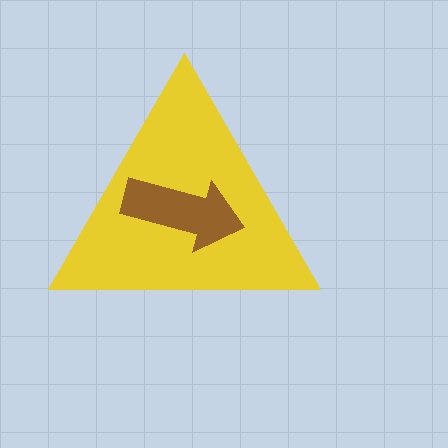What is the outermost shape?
The yellow triangle.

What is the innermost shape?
The brown arrow.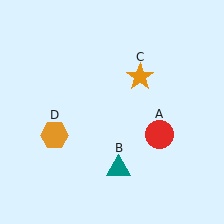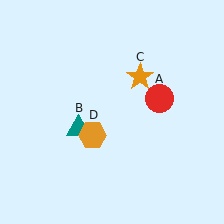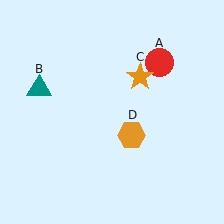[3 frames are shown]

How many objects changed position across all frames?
3 objects changed position: red circle (object A), teal triangle (object B), orange hexagon (object D).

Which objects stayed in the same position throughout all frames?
Orange star (object C) remained stationary.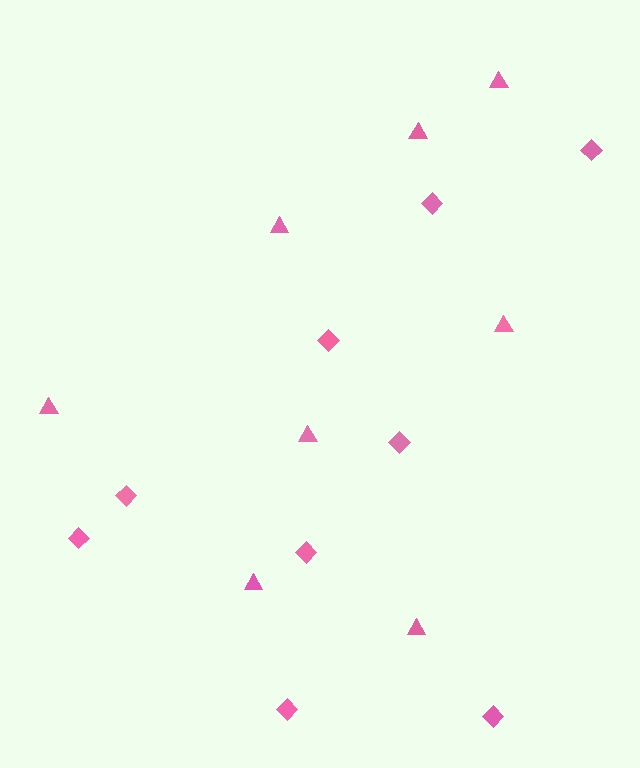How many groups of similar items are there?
There are 2 groups: one group of triangles (8) and one group of diamonds (9).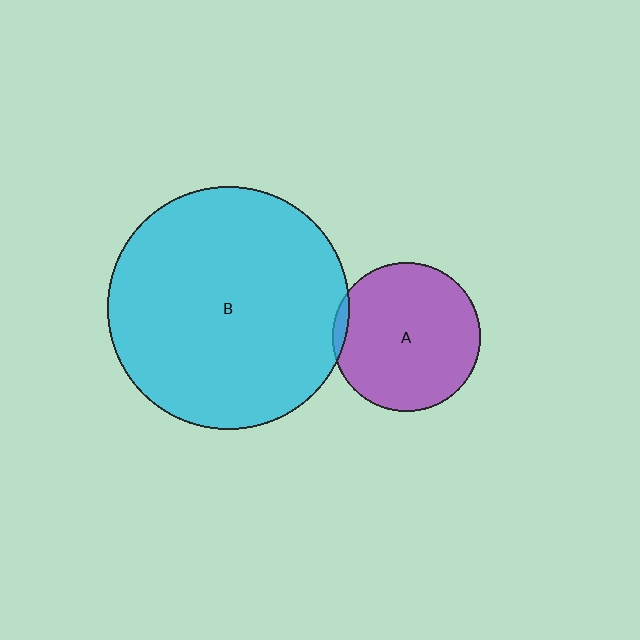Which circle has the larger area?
Circle B (cyan).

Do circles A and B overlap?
Yes.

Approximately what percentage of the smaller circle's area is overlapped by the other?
Approximately 5%.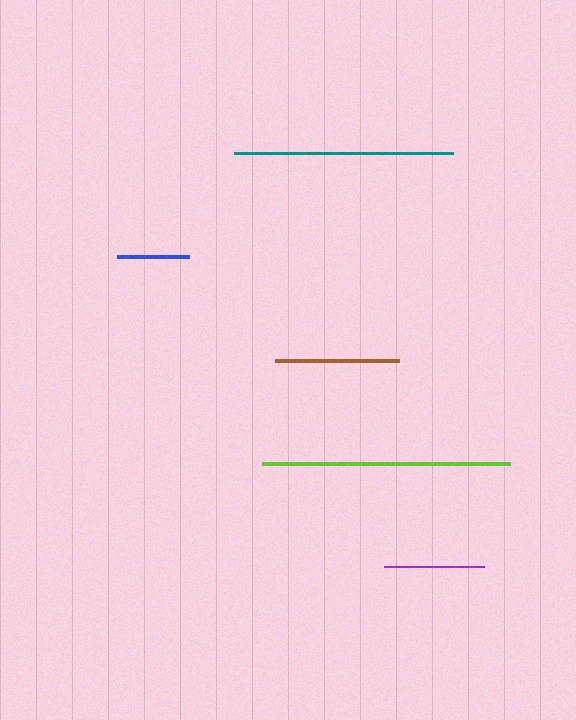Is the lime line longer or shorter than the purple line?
The lime line is longer than the purple line.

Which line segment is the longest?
The lime line is the longest at approximately 248 pixels.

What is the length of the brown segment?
The brown segment is approximately 124 pixels long.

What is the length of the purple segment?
The purple segment is approximately 101 pixels long.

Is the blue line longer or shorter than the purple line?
The purple line is longer than the blue line.